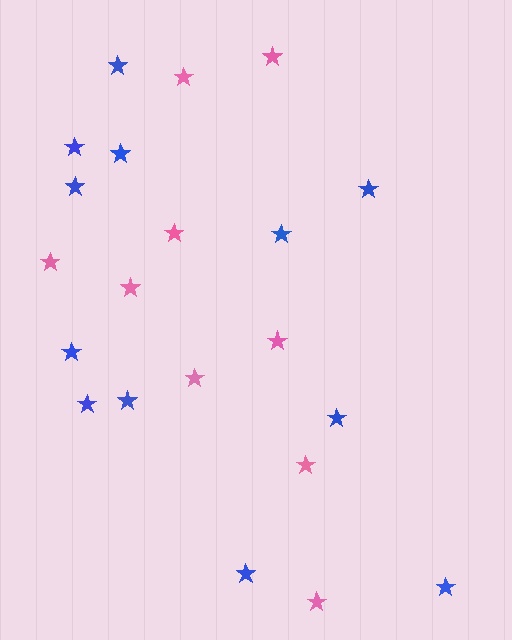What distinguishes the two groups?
There are 2 groups: one group of pink stars (9) and one group of blue stars (12).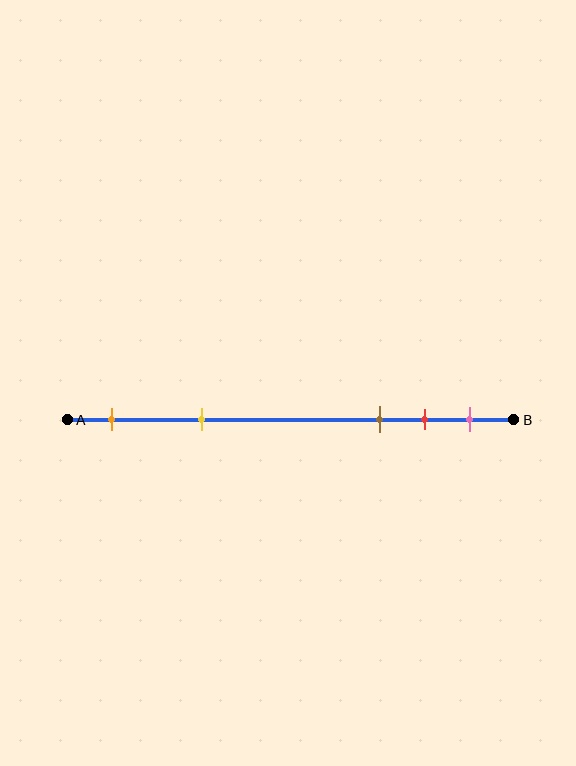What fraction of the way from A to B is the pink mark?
The pink mark is approximately 90% (0.9) of the way from A to B.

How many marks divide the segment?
There are 5 marks dividing the segment.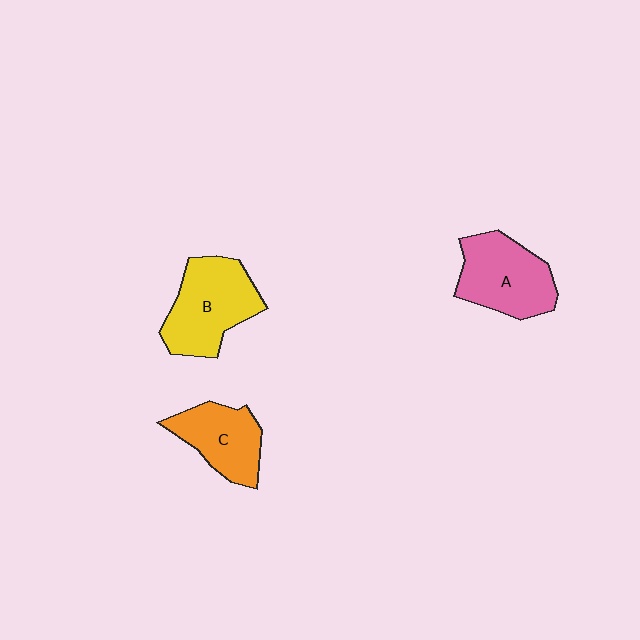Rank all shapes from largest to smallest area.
From largest to smallest: B (yellow), A (pink), C (orange).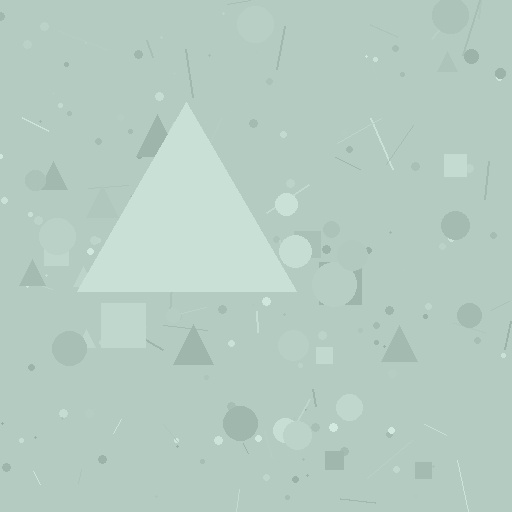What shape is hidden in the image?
A triangle is hidden in the image.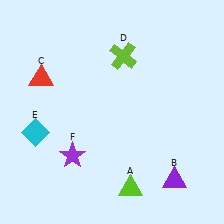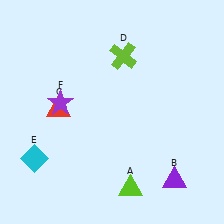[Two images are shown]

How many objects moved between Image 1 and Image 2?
3 objects moved between the two images.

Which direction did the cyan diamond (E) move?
The cyan diamond (E) moved down.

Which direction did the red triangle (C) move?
The red triangle (C) moved down.